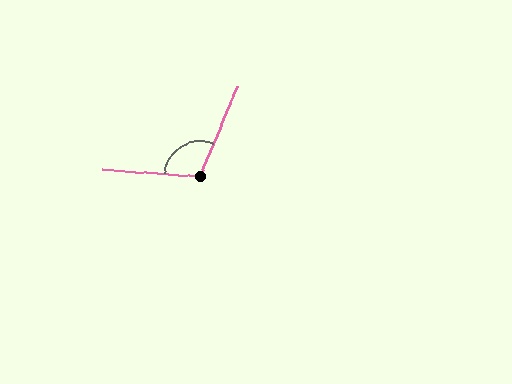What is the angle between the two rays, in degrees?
Approximately 108 degrees.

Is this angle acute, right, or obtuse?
It is obtuse.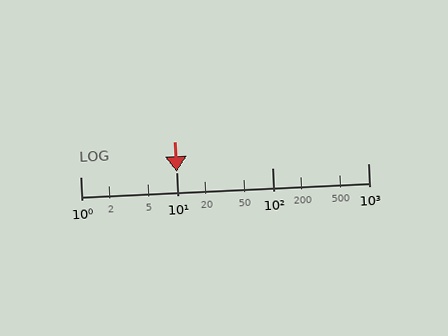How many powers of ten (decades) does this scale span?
The scale spans 3 decades, from 1 to 1000.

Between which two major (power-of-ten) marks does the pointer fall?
The pointer is between 10 and 100.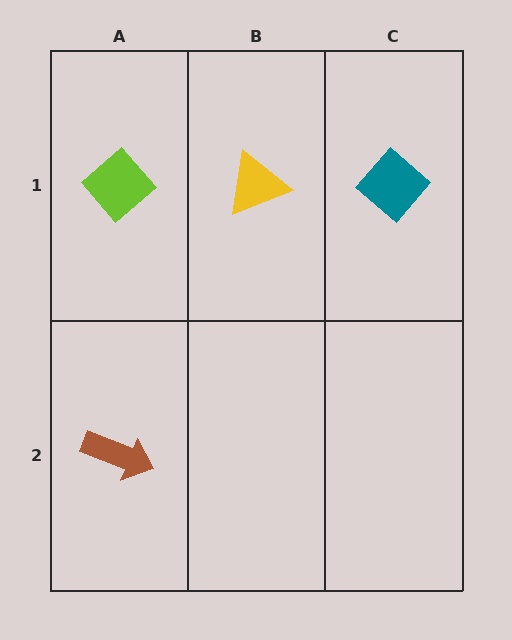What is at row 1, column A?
A lime diamond.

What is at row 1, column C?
A teal diamond.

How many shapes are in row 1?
3 shapes.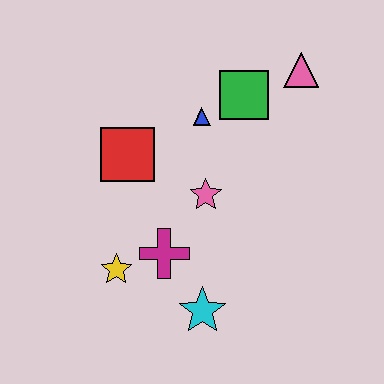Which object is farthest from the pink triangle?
The yellow star is farthest from the pink triangle.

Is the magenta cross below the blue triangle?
Yes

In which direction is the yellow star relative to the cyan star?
The yellow star is to the left of the cyan star.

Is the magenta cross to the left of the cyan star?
Yes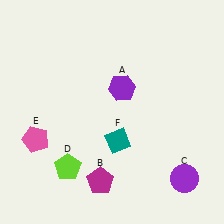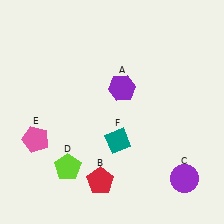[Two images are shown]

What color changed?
The pentagon (B) changed from magenta in Image 1 to red in Image 2.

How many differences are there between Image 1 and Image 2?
There is 1 difference between the two images.